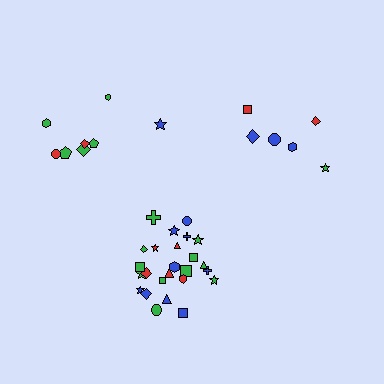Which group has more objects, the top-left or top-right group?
The top-left group.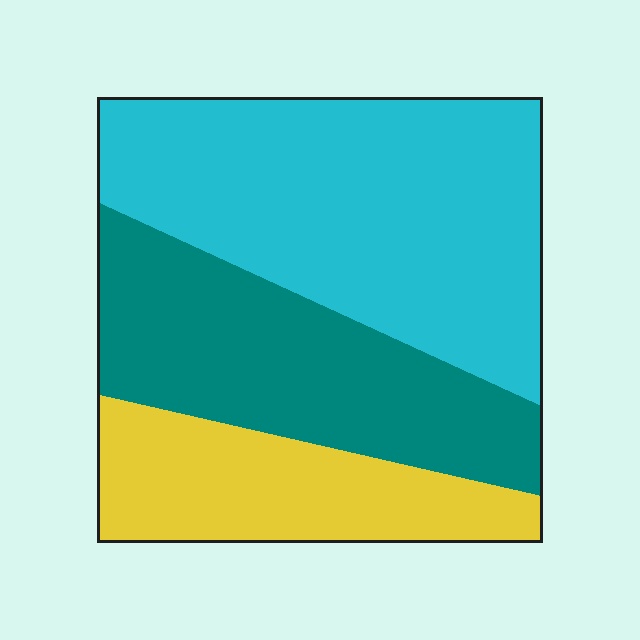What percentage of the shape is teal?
Teal takes up about one third (1/3) of the shape.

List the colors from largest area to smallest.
From largest to smallest: cyan, teal, yellow.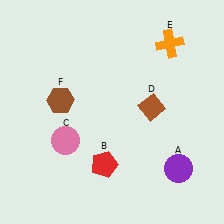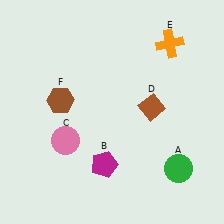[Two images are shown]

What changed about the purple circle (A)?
In Image 1, A is purple. In Image 2, it changed to green.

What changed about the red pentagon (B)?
In Image 1, B is red. In Image 2, it changed to magenta.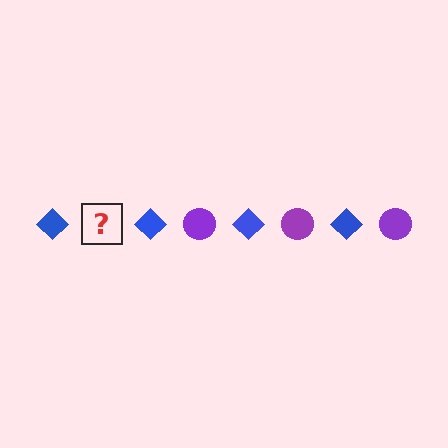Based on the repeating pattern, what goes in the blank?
The blank should be a purple circle.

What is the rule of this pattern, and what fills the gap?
The rule is that the pattern alternates between blue diamond and purple circle. The gap should be filled with a purple circle.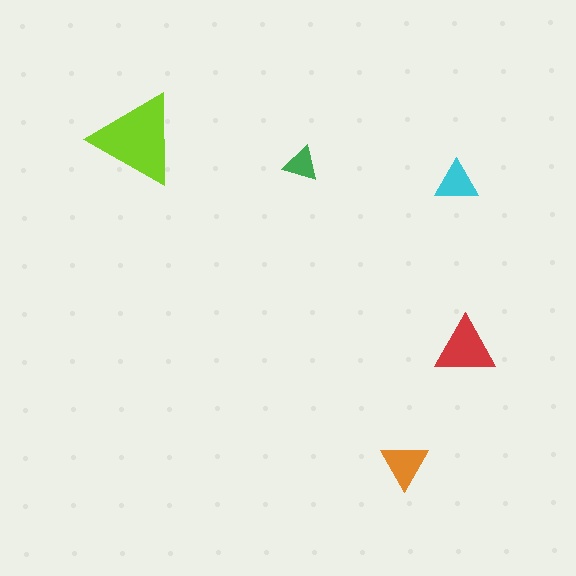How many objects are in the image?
There are 5 objects in the image.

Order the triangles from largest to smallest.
the lime one, the red one, the orange one, the cyan one, the green one.